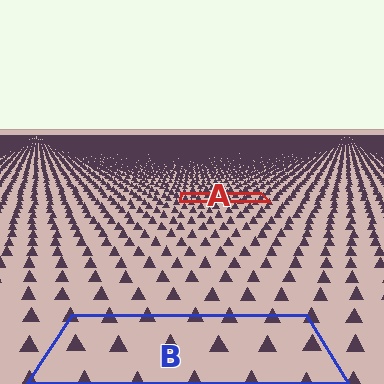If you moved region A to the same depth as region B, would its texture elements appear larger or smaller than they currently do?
They would appear larger. At a closer depth, the same texture elements are projected at a bigger on-screen size.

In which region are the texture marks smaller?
The texture marks are smaller in region A, because it is farther away.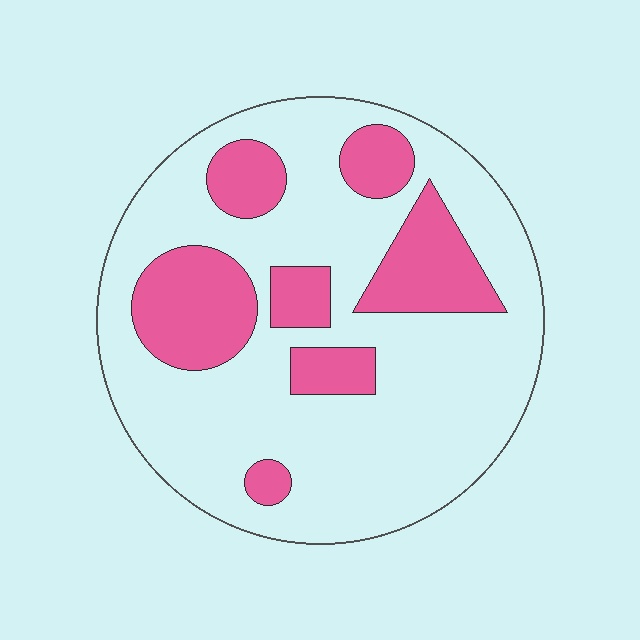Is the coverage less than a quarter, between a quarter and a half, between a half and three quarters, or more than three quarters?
Between a quarter and a half.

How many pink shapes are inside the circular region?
7.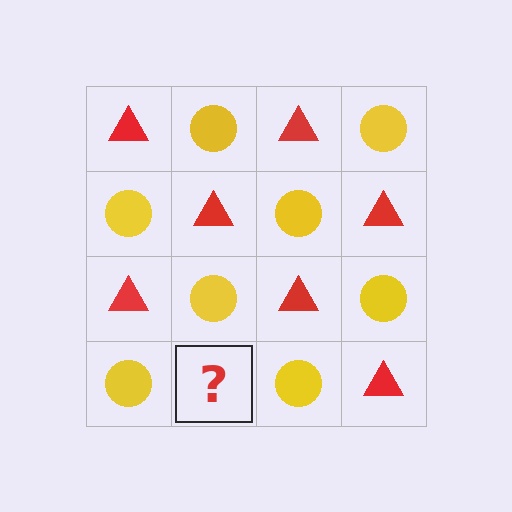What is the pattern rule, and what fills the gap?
The rule is that it alternates red triangle and yellow circle in a checkerboard pattern. The gap should be filled with a red triangle.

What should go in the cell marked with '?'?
The missing cell should contain a red triangle.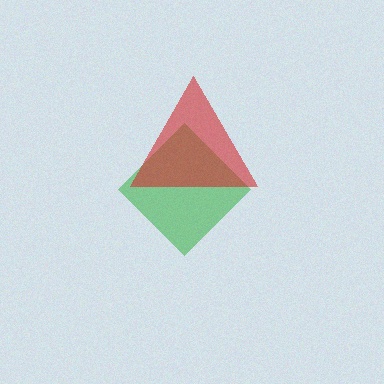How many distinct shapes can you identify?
There are 2 distinct shapes: a green diamond, a red triangle.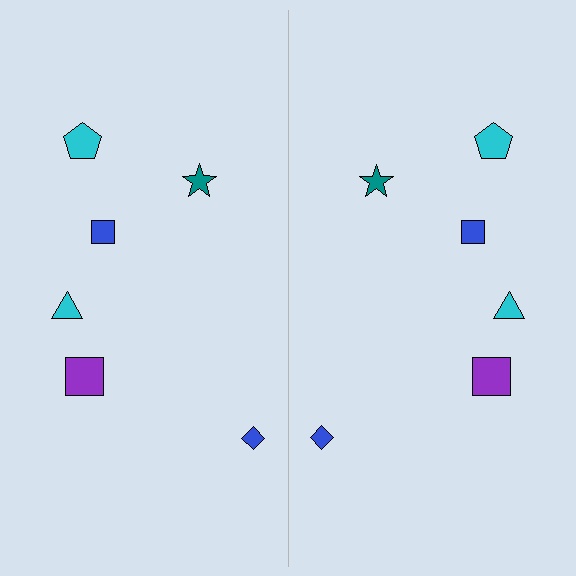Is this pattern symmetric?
Yes, this pattern has bilateral (reflection) symmetry.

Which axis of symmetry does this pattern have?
The pattern has a vertical axis of symmetry running through the center of the image.